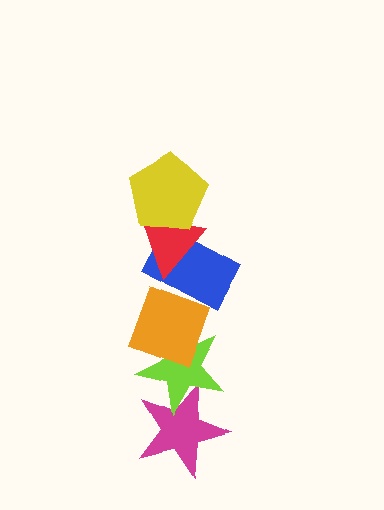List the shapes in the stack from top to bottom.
From top to bottom: the yellow pentagon, the red triangle, the blue rectangle, the orange diamond, the lime star, the magenta star.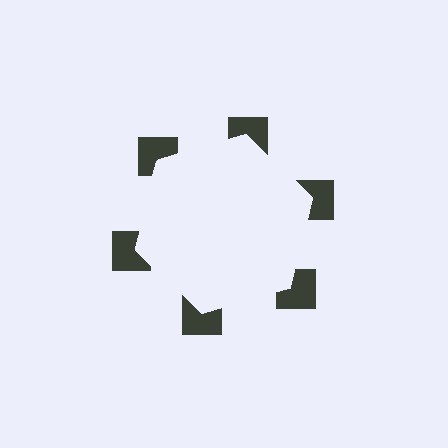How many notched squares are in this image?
There are 6 — one at each vertex of the illusory hexagon.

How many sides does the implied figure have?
6 sides.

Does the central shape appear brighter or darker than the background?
It typically appears slightly brighter than the background, even though no actual brightness change is drawn.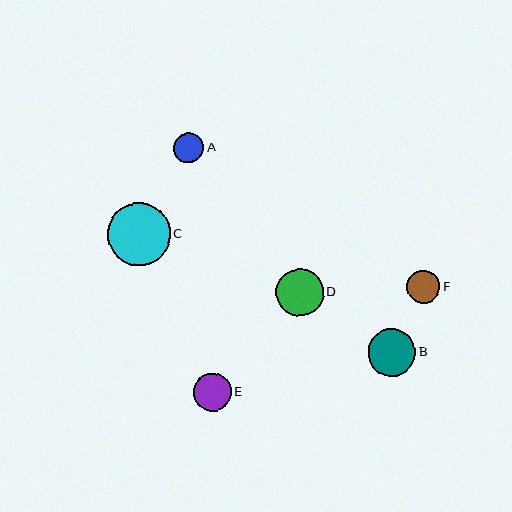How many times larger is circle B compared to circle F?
Circle B is approximately 1.4 times the size of circle F.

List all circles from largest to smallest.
From largest to smallest: C, D, B, E, F, A.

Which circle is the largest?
Circle C is the largest with a size of approximately 62 pixels.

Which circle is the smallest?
Circle A is the smallest with a size of approximately 30 pixels.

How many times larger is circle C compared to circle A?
Circle C is approximately 2.1 times the size of circle A.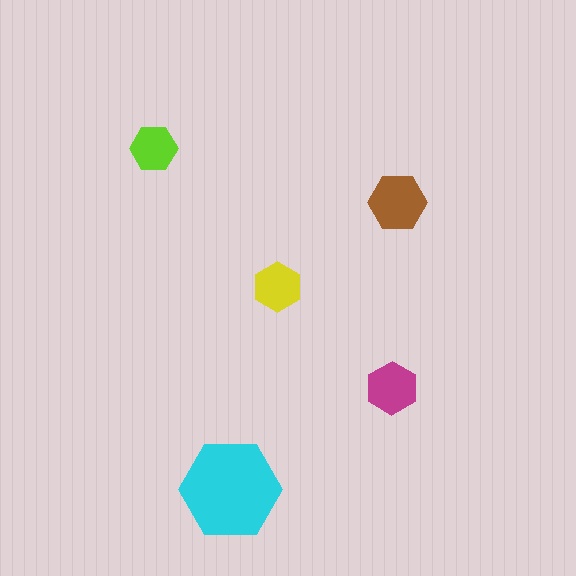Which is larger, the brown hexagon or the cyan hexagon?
The cyan one.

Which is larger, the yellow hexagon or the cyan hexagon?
The cyan one.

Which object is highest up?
The lime hexagon is topmost.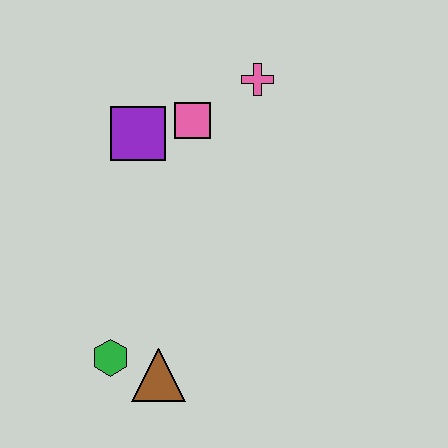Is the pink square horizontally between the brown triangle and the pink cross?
Yes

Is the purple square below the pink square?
Yes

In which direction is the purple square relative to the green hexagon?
The purple square is above the green hexagon.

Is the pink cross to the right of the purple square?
Yes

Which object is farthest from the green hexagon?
The pink cross is farthest from the green hexagon.